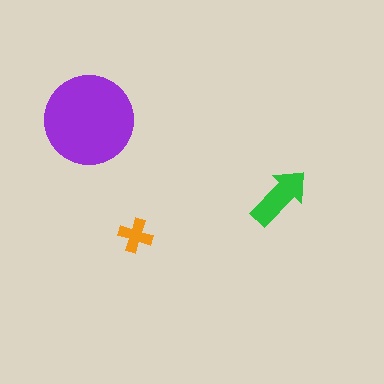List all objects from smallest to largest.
The orange cross, the green arrow, the purple circle.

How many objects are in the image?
There are 3 objects in the image.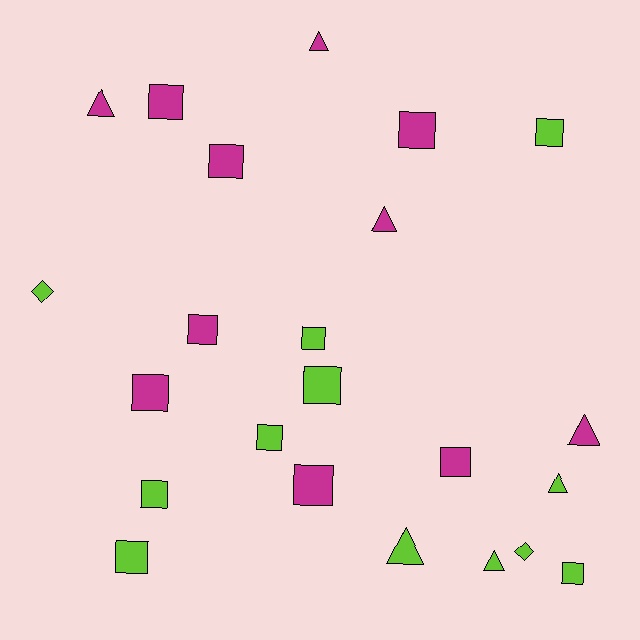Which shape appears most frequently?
Square, with 14 objects.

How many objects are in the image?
There are 23 objects.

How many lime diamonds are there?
There are 2 lime diamonds.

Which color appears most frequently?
Lime, with 12 objects.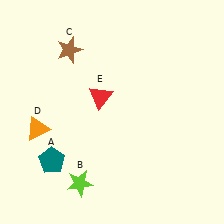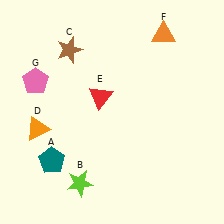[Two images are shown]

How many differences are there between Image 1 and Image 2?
There are 2 differences between the two images.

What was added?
An orange triangle (F), a pink pentagon (G) were added in Image 2.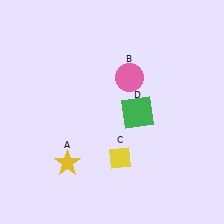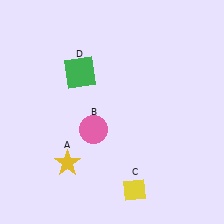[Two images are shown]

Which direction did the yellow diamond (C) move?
The yellow diamond (C) moved down.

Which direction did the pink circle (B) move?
The pink circle (B) moved down.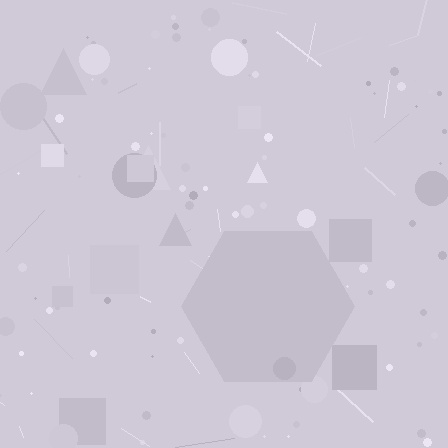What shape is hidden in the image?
A hexagon is hidden in the image.